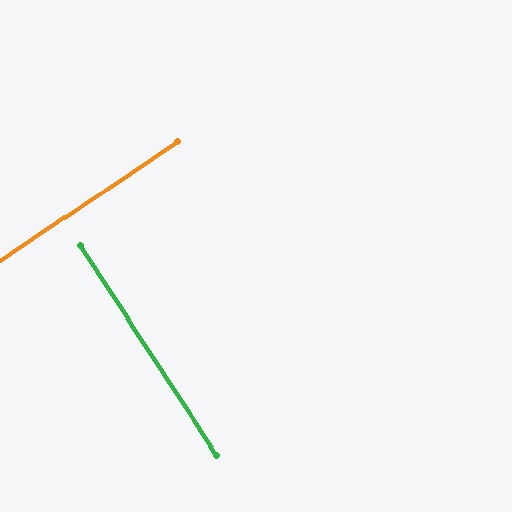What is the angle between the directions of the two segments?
Approximately 89 degrees.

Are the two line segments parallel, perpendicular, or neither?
Perpendicular — they meet at approximately 89°.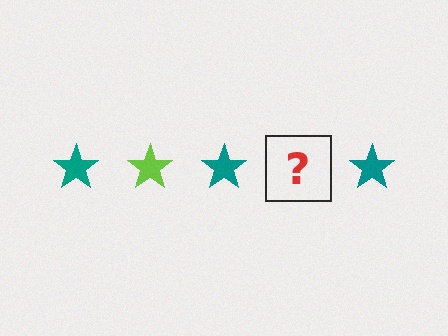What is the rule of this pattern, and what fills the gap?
The rule is that the pattern cycles through teal, lime stars. The gap should be filled with a lime star.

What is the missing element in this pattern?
The missing element is a lime star.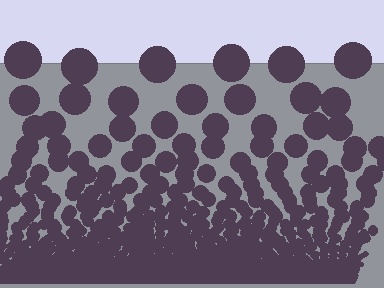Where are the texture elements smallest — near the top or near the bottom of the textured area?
Near the bottom.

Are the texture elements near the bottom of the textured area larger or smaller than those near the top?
Smaller. The gradient is inverted — elements near the bottom are smaller and denser.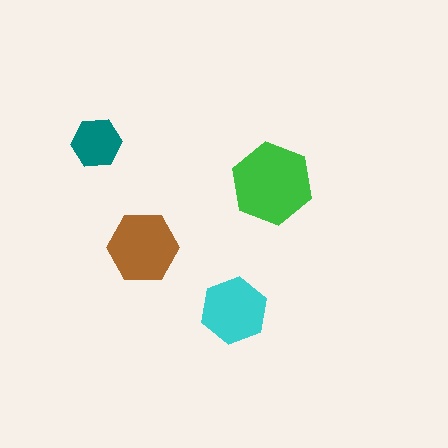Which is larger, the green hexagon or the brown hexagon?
The green one.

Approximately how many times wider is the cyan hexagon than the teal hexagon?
About 1.5 times wider.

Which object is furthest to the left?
The teal hexagon is leftmost.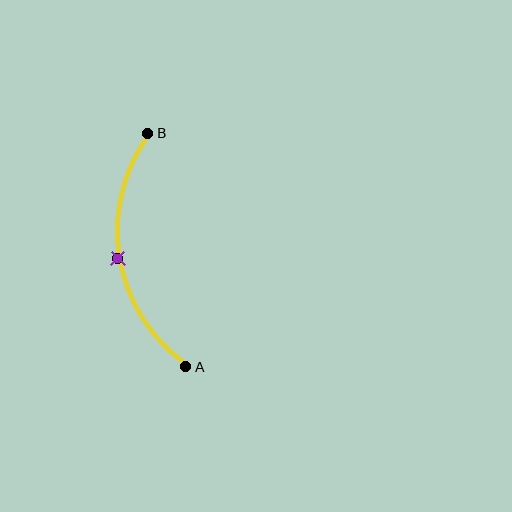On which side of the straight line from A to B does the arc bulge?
The arc bulges to the left of the straight line connecting A and B.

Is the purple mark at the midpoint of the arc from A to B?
Yes. The purple mark lies on the arc at equal arc-length from both A and B — it is the arc midpoint.